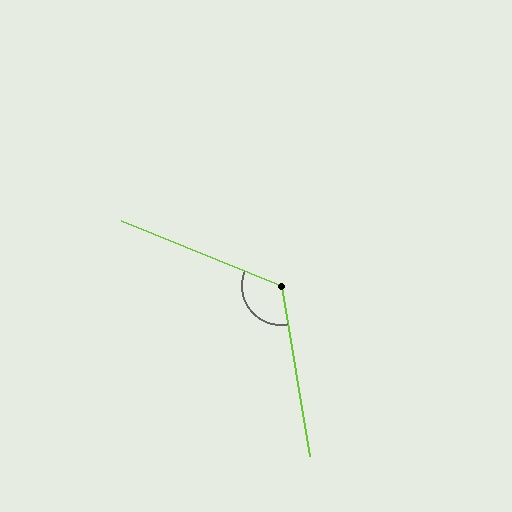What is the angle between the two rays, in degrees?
Approximately 121 degrees.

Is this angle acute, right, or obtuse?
It is obtuse.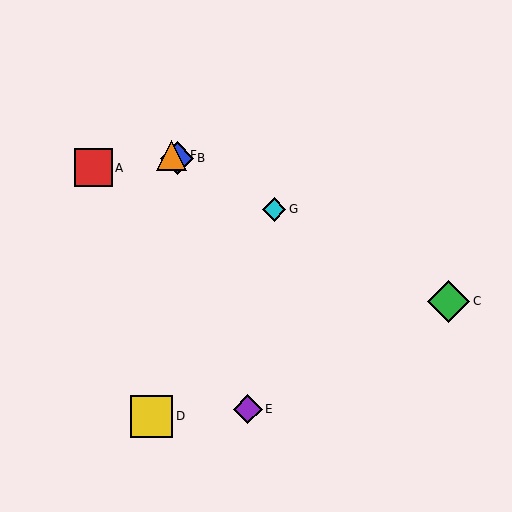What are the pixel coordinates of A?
Object A is at (93, 168).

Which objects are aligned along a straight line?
Objects B, C, F, G are aligned along a straight line.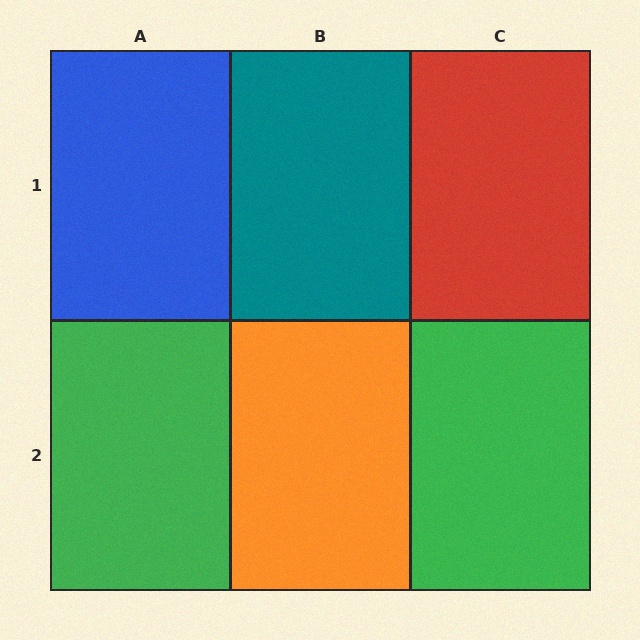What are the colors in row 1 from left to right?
Blue, teal, red.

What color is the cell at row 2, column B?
Orange.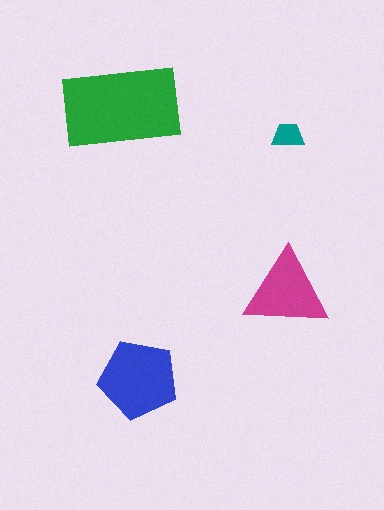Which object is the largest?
The green rectangle.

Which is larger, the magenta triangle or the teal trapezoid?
The magenta triangle.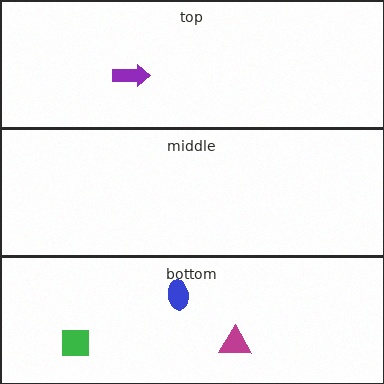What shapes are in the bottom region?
The green square, the blue ellipse, the magenta triangle.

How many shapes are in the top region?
1.